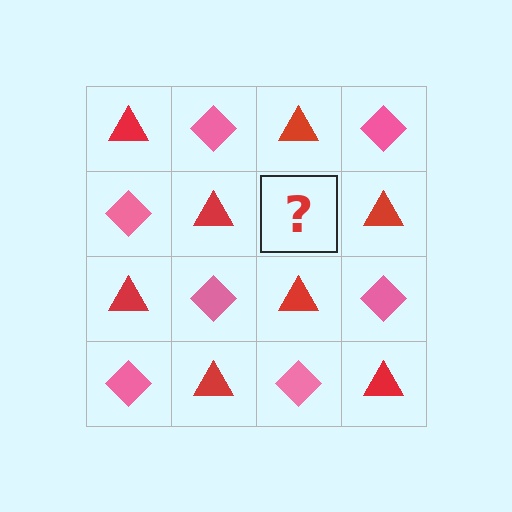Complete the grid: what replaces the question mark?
The question mark should be replaced with a pink diamond.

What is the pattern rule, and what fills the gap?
The rule is that it alternates red triangle and pink diamond in a checkerboard pattern. The gap should be filled with a pink diamond.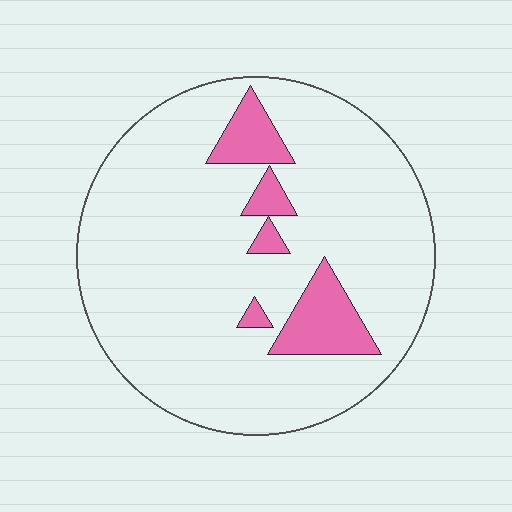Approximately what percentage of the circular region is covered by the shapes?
Approximately 10%.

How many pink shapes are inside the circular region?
5.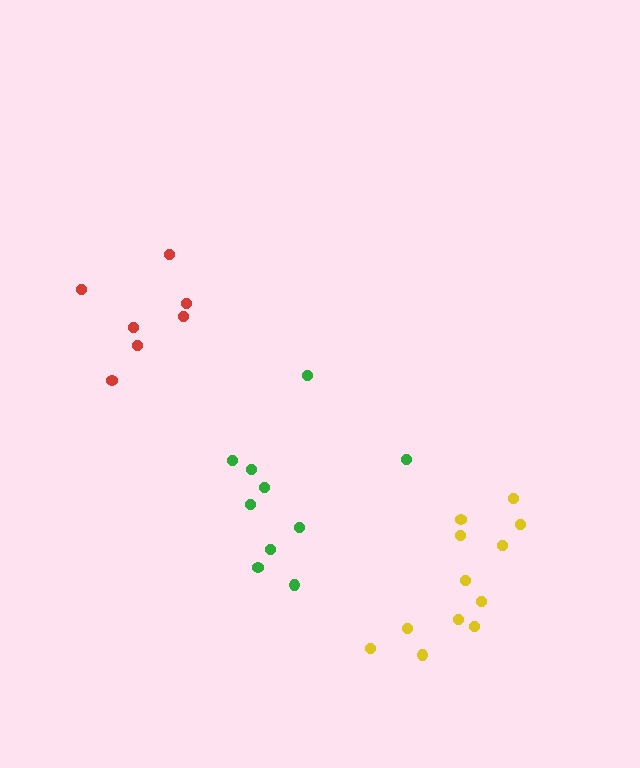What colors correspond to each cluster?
The clusters are colored: green, yellow, red.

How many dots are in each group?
Group 1: 10 dots, Group 2: 12 dots, Group 3: 7 dots (29 total).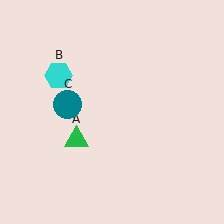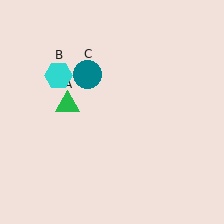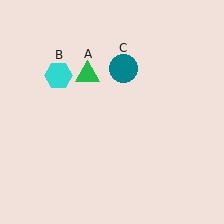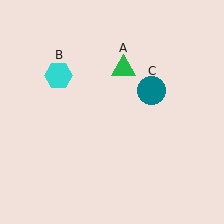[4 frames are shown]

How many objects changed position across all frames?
2 objects changed position: green triangle (object A), teal circle (object C).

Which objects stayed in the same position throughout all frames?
Cyan hexagon (object B) remained stationary.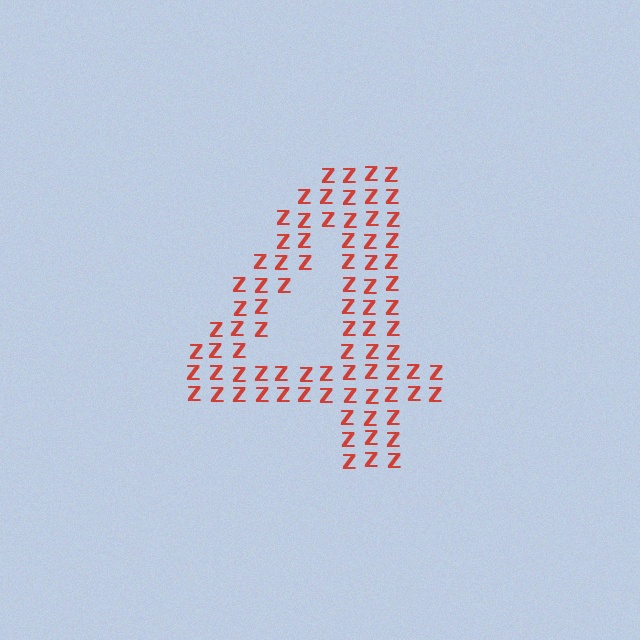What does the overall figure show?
The overall figure shows the digit 4.